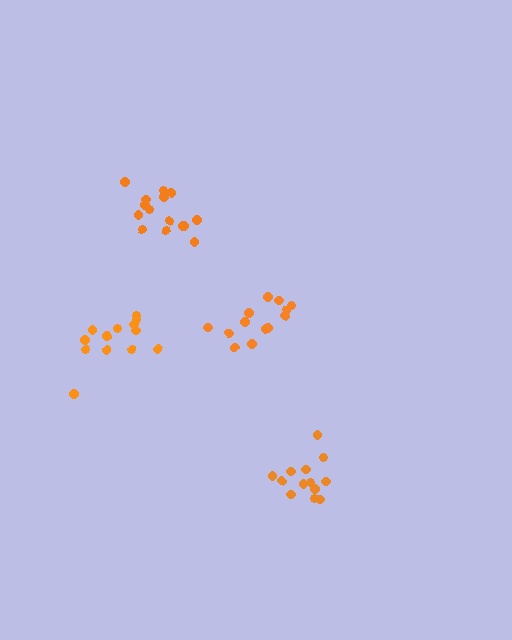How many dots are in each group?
Group 1: 13 dots, Group 2: 13 dots, Group 3: 15 dots, Group 4: 13 dots (54 total).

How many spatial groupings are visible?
There are 4 spatial groupings.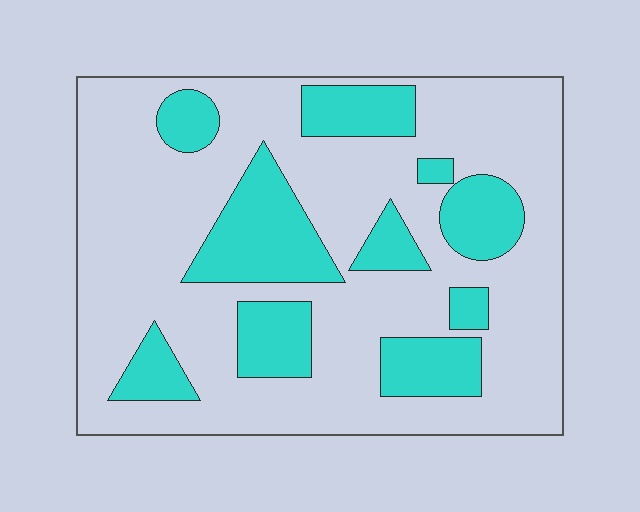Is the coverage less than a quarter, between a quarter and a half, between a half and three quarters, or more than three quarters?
Between a quarter and a half.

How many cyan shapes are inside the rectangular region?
10.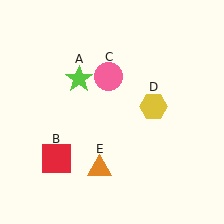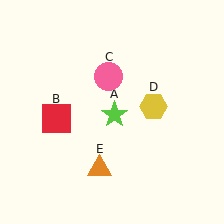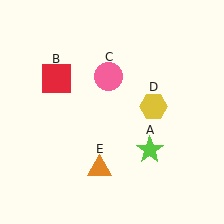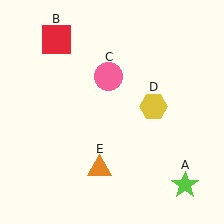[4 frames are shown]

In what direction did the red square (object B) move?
The red square (object B) moved up.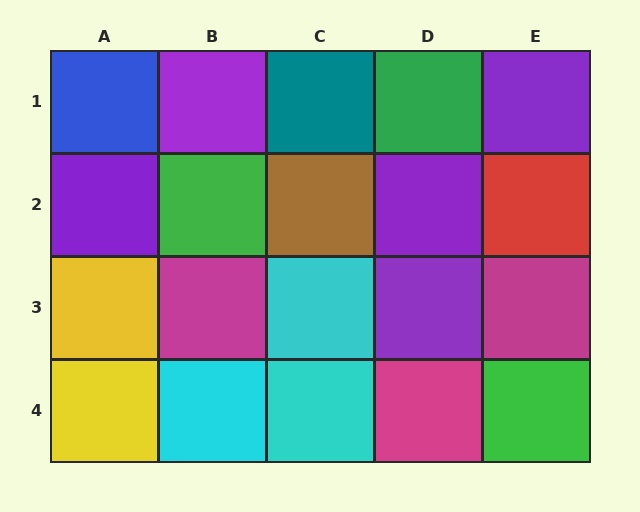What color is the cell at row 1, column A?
Blue.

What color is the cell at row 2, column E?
Red.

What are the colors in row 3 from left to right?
Yellow, magenta, cyan, purple, magenta.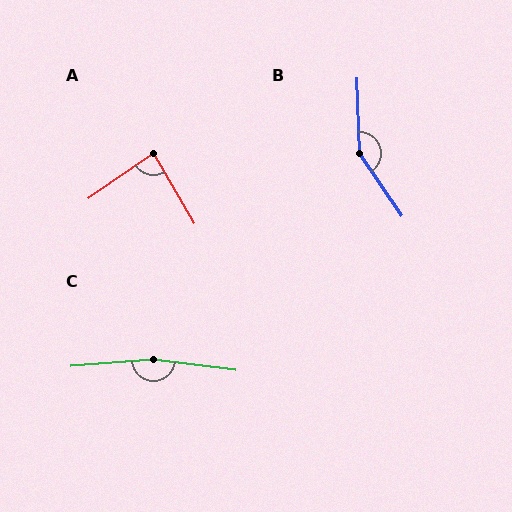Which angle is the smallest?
A, at approximately 85 degrees.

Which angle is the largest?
C, at approximately 168 degrees.